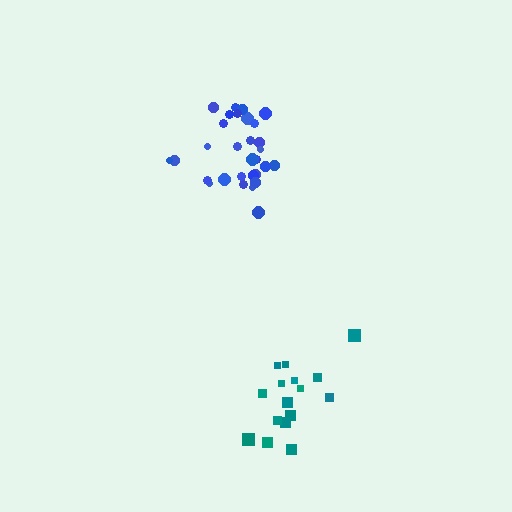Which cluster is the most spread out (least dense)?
Teal.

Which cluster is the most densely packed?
Blue.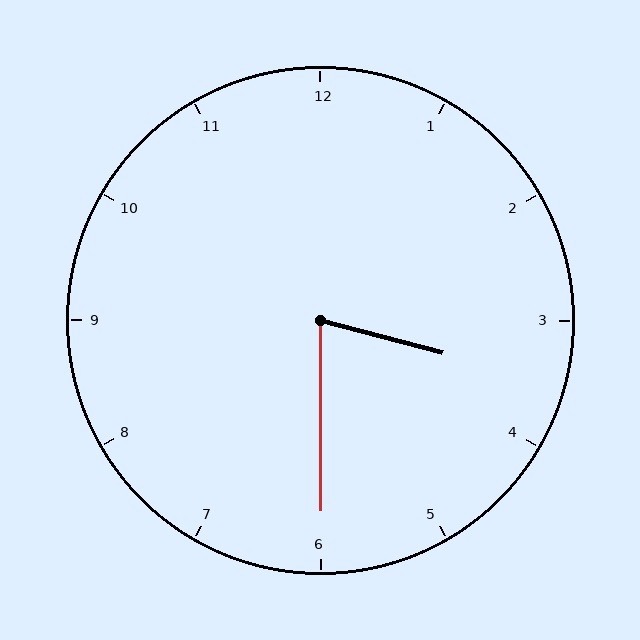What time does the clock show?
3:30.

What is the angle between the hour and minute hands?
Approximately 75 degrees.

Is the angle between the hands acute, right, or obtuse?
It is acute.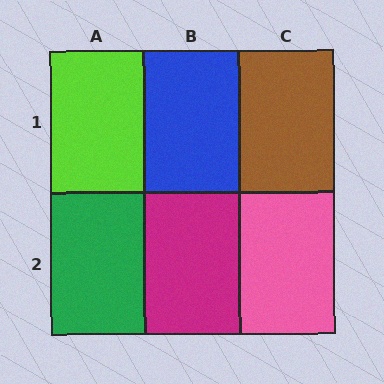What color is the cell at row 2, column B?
Magenta.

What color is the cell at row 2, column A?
Green.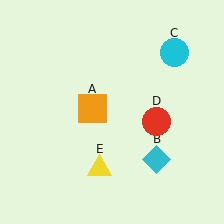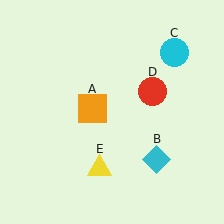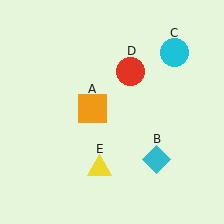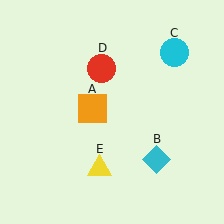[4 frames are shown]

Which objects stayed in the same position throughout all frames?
Orange square (object A) and cyan diamond (object B) and cyan circle (object C) and yellow triangle (object E) remained stationary.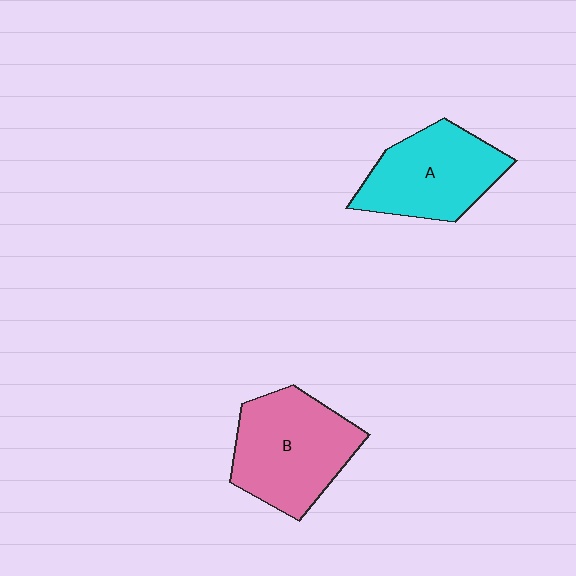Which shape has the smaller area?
Shape A (cyan).